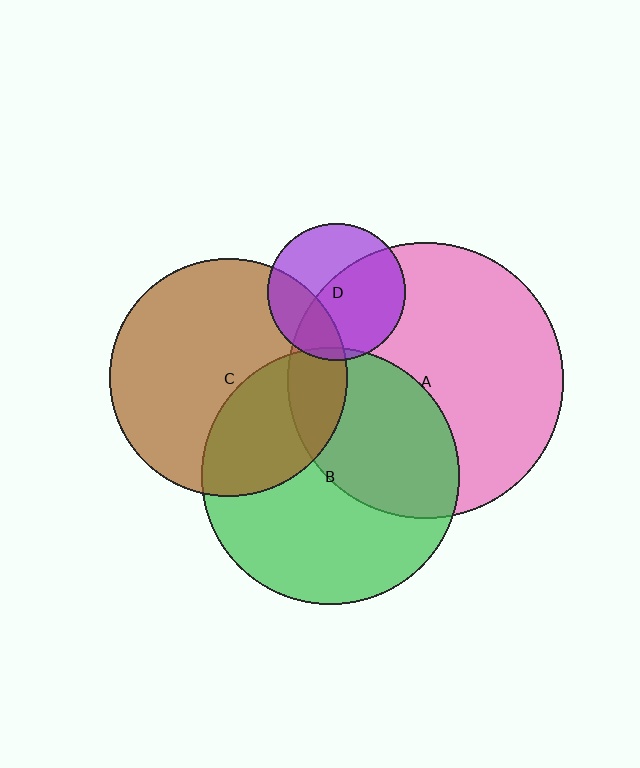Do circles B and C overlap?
Yes.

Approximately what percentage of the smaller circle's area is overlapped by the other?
Approximately 35%.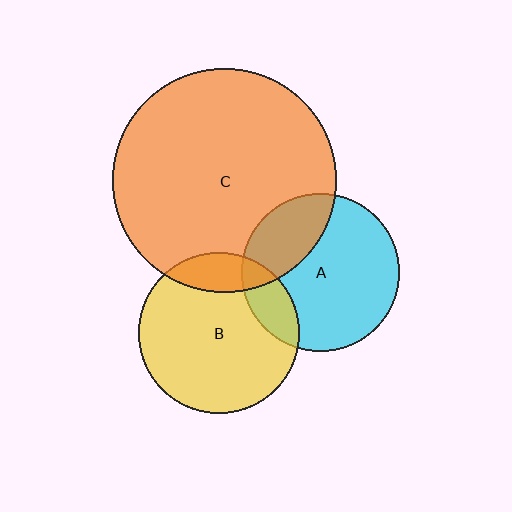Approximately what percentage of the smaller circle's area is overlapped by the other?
Approximately 30%.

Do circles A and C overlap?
Yes.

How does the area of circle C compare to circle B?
Approximately 1.9 times.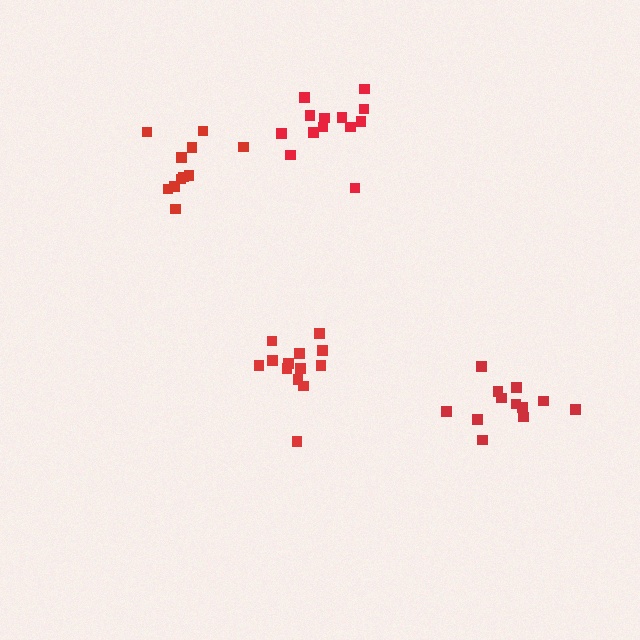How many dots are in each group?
Group 1: 12 dots, Group 2: 13 dots, Group 3: 11 dots, Group 4: 13 dots (49 total).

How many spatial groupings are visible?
There are 4 spatial groupings.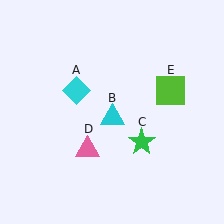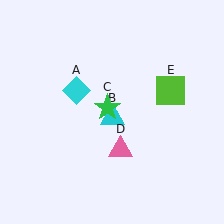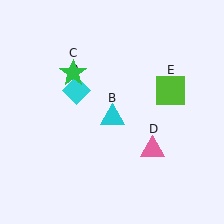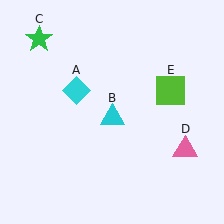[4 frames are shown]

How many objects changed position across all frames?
2 objects changed position: green star (object C), pink triangle (object D).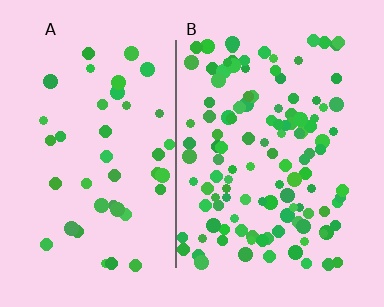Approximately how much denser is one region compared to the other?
Approximately 2.8× — region B over region A.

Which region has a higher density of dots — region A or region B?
B (the right).